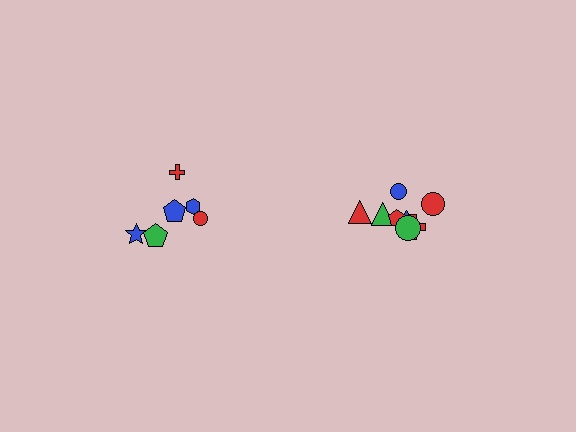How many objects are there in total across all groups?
There are 14 objects.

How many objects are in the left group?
There are 6 objects.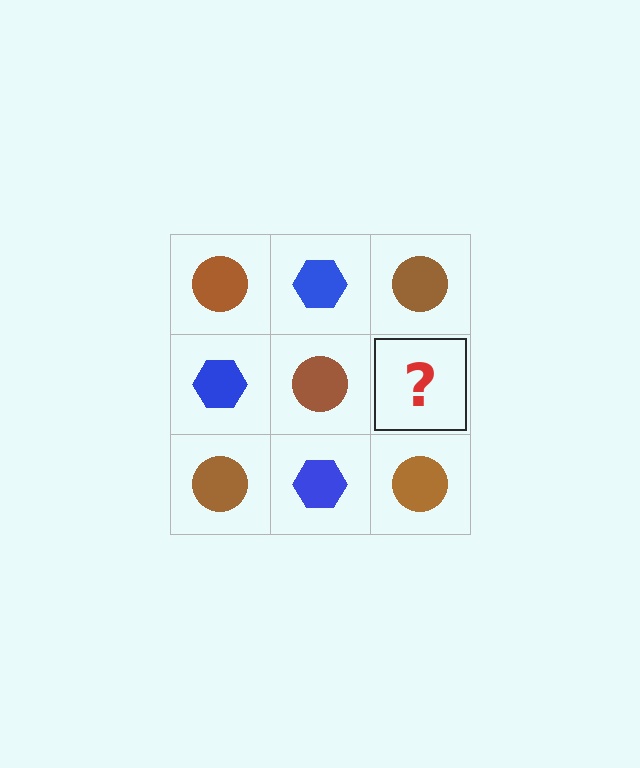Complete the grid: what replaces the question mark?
The question mark should be replaced with a blue hexagon.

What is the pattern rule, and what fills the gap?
The rule is that it alternates brown circle and blue hexagon in a checkerboard pattern. The gap should be filled with a blue hexagon.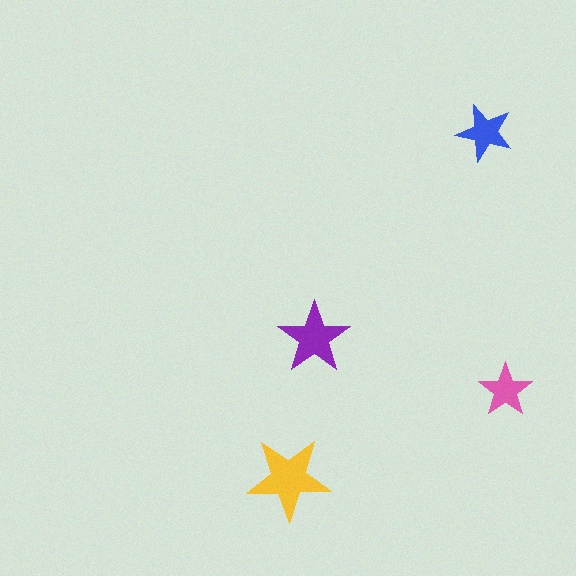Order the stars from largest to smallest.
the yellow one, the purple one, the blue one, the pink one.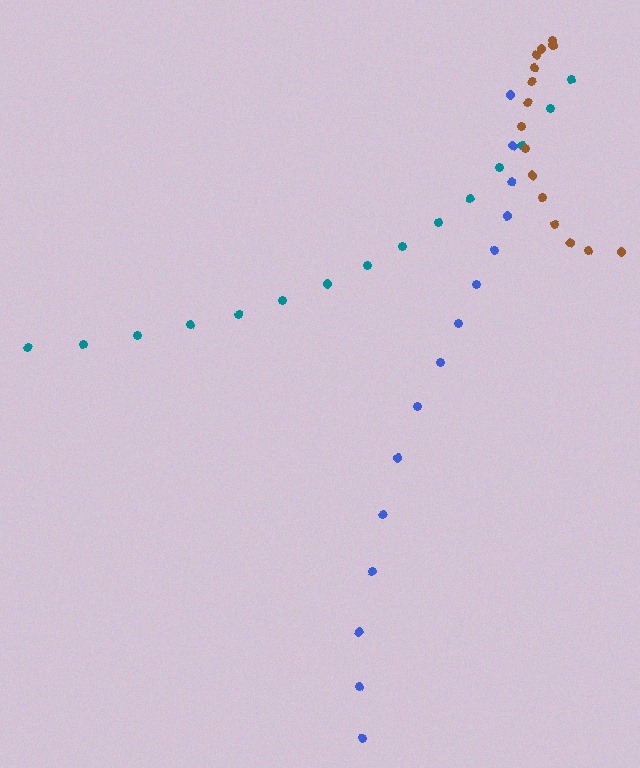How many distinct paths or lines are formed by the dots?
There are 3 distinct paths.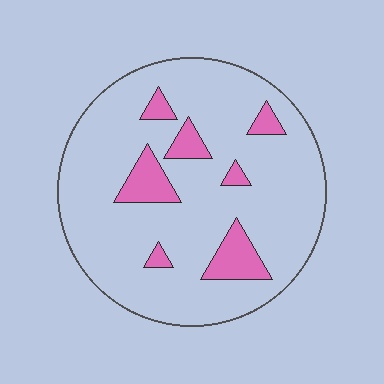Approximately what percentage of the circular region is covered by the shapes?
Approximately 15%.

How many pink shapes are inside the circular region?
7.